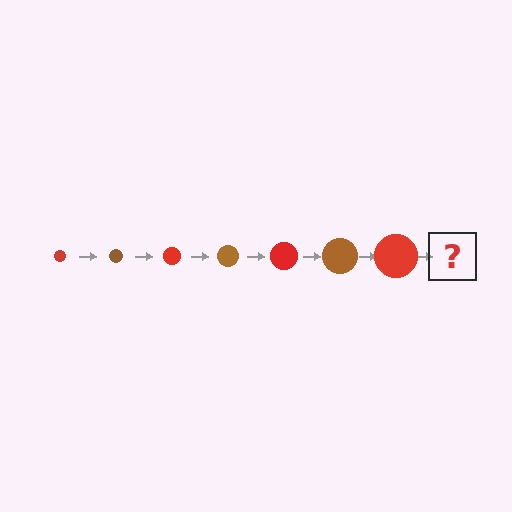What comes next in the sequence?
The next element should be a brown circle, larger than the previous one.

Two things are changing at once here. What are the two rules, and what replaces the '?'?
The two rules are that the circle grows larger each step and the color cycles through red and brown. The '?' should be a brown circle, larger than the previous one.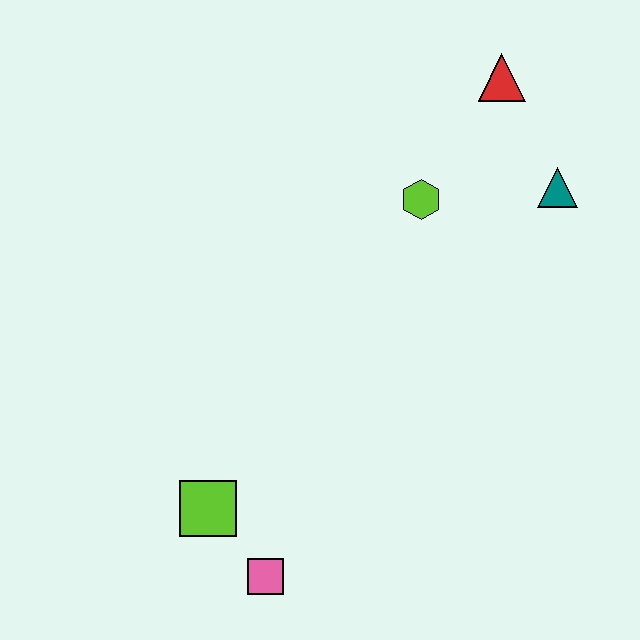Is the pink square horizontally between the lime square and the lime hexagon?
Yes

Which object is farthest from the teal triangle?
The pink square is farthest from the teal triangle.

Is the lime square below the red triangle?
Yes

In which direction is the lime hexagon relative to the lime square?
The lime hexagon is above the lime square.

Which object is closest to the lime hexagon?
The teal triangle is closest to the lime hexagon.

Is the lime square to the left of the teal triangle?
Yes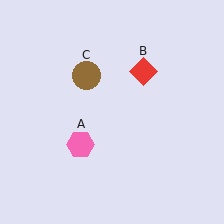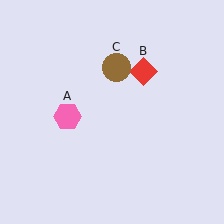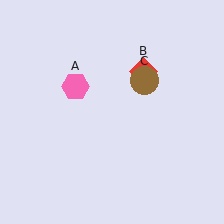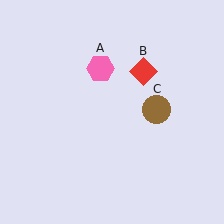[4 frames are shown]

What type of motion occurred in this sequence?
The pink hexagon (object A), brown circle (object C) rotated clockwise around the center of the scene.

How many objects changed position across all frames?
2 objects changed position: pink hexagon (object A), brown circle (object C).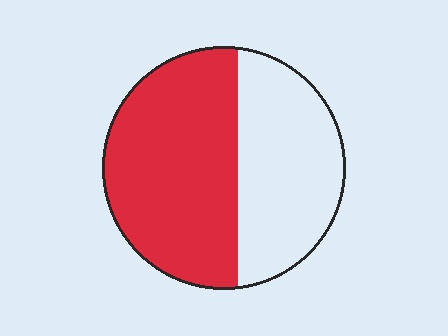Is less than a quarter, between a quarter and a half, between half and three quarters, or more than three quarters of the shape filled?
Between half and three quarters.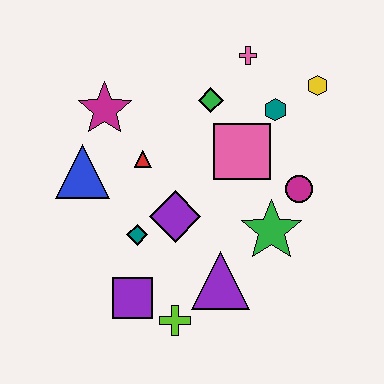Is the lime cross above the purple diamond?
No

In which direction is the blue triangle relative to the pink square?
The blue triangle is to the left of the pink square.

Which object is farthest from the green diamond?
The lime cross is farthest from the green diamond.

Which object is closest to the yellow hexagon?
The teal hexagon is closest to the yellow hexagon.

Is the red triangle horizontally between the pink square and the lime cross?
No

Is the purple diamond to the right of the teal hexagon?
No